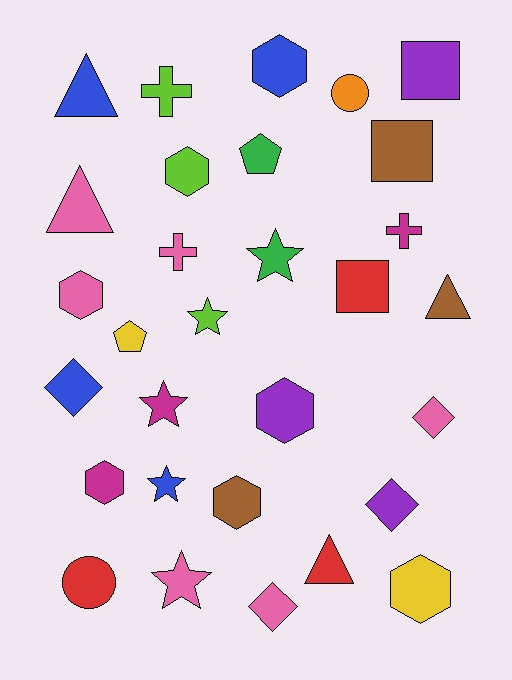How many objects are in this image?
There are 30 objects.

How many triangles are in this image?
There are 4 triangles.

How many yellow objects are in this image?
There are 2 yellow objects.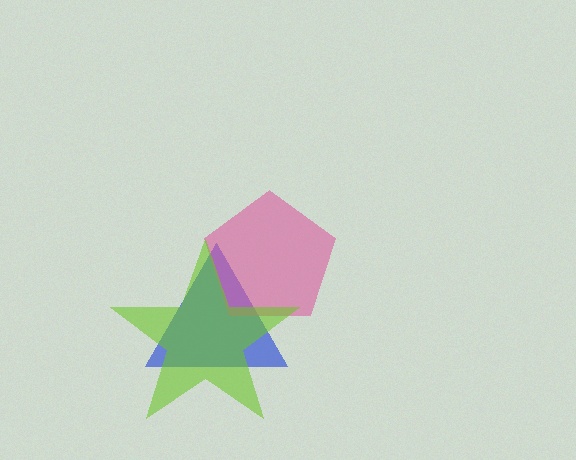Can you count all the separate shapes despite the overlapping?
Yes, there are 3 separate shapes.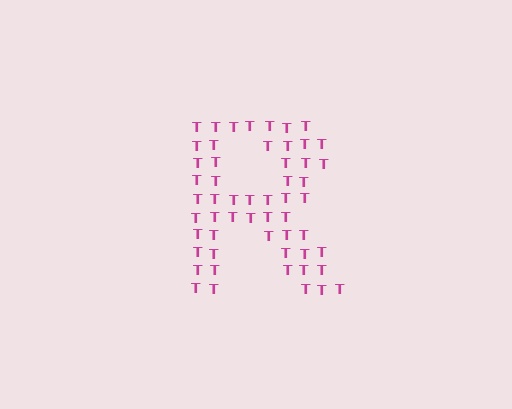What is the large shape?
The large shape is the letter R.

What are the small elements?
The small elements are letter T's.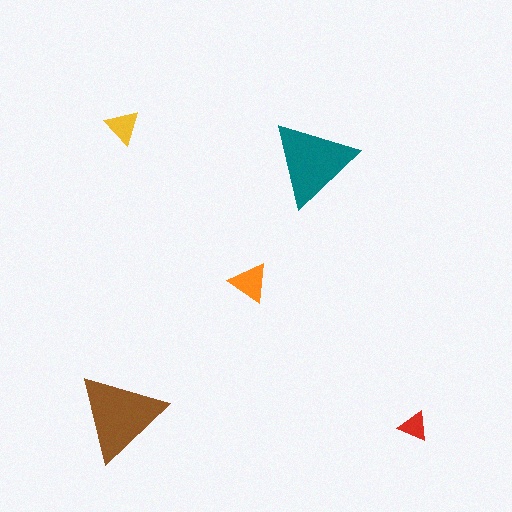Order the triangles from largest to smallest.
the brown one, the teal one, the orange one, the yellow one, the red one.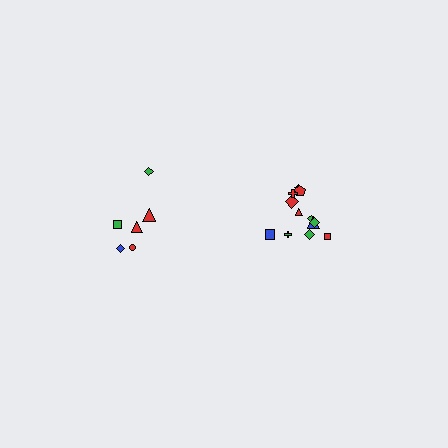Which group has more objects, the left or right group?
The right group.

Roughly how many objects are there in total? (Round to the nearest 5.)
Roughly 20 objects in total.